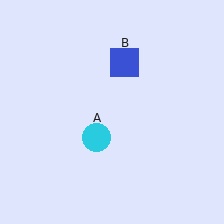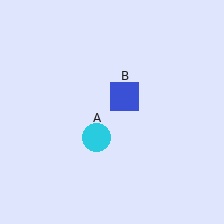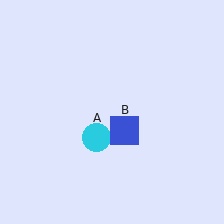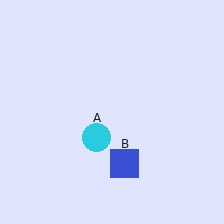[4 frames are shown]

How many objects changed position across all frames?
1 object changed position: blue square (object B).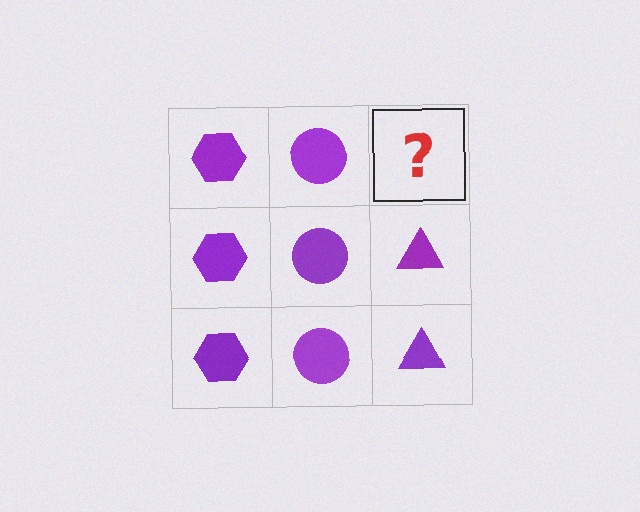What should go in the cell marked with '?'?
The missing cell should contain a purple triangle.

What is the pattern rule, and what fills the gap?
The rule is that each column has a consistent shape. The gap should be filled with a purple triangle.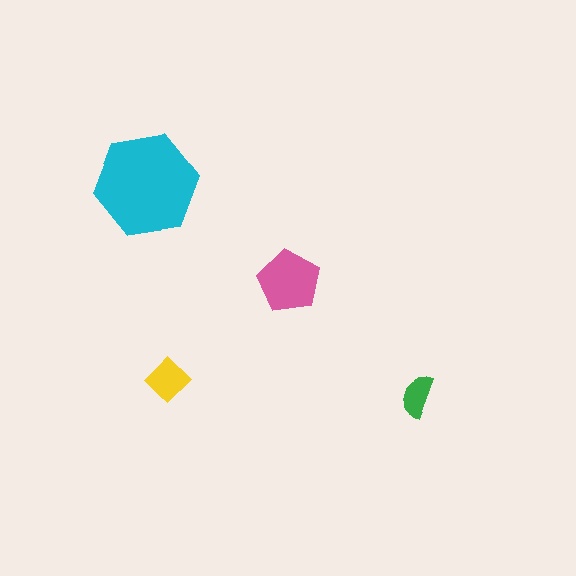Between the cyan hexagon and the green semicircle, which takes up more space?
The cyan hexagon.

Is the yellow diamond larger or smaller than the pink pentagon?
Smaller.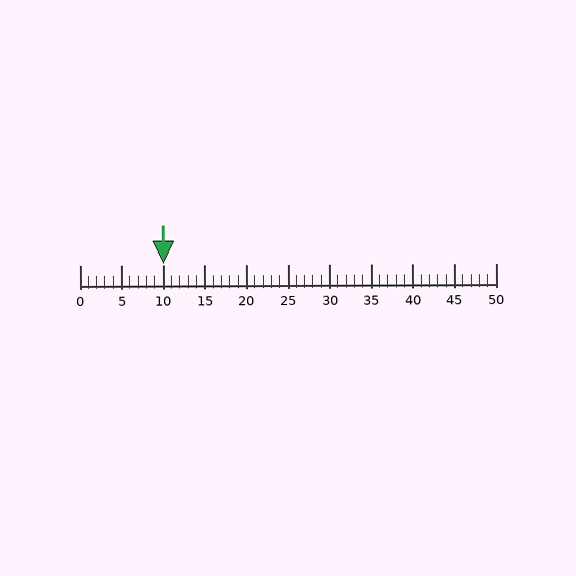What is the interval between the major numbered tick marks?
The major tick marks are spaced 5 units apart.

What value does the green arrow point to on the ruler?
The green arrow points to approximately 10.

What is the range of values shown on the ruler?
The ruler shows values from 0 to 50.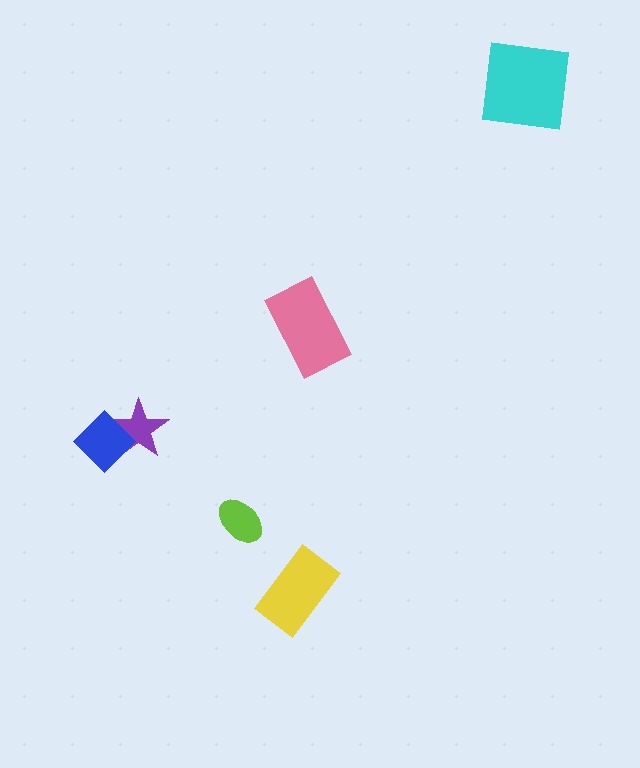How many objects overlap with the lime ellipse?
0 objects overlap with the lime ellipse.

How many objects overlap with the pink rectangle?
0 objects overlap with the pink rectangle.